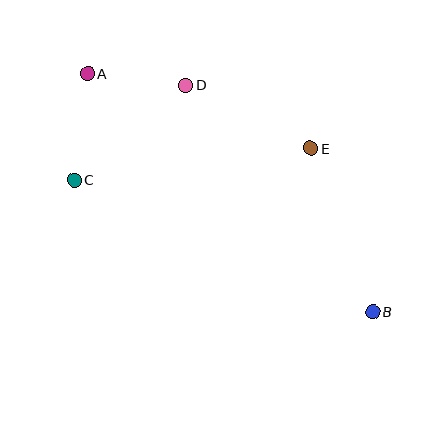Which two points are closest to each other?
Points A and D are closest to each other.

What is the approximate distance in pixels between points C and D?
The distance between C and D is approximately 146 pixels.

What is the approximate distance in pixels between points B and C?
The distance between B and C is approximately 326 pixels.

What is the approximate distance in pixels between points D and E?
The distance between D and E is approximately 140 pixels.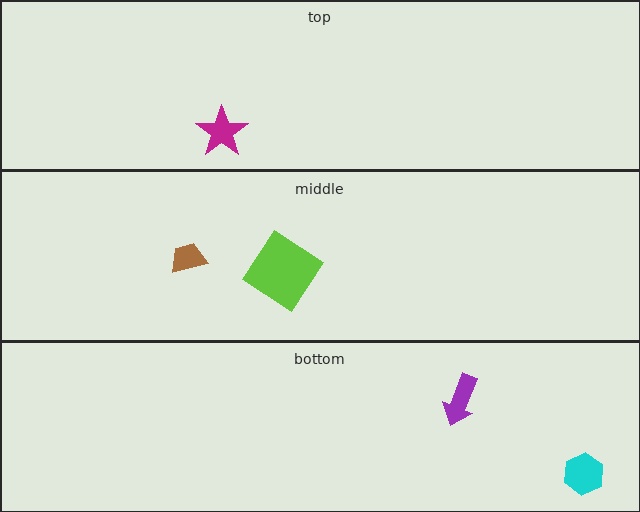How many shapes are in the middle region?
2.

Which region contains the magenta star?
The top region.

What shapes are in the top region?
The magenta star.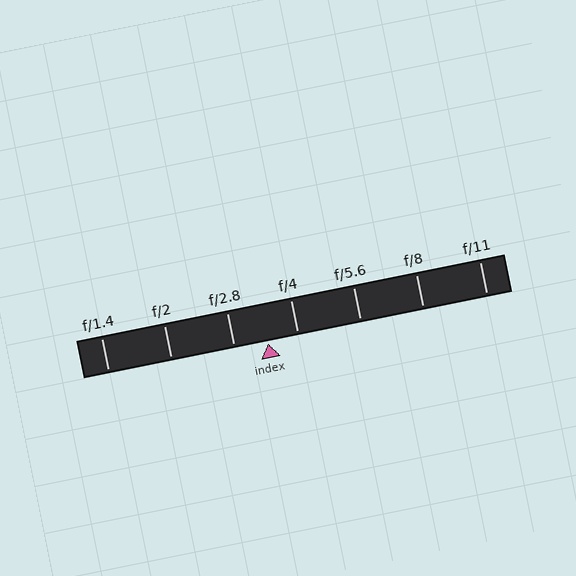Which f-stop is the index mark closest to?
The index mark is closest to f/4.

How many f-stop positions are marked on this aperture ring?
There are 7 f-stop positions marked.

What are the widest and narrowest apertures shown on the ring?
The widest aperture shown is f/1.4 and the narrowest is f/11.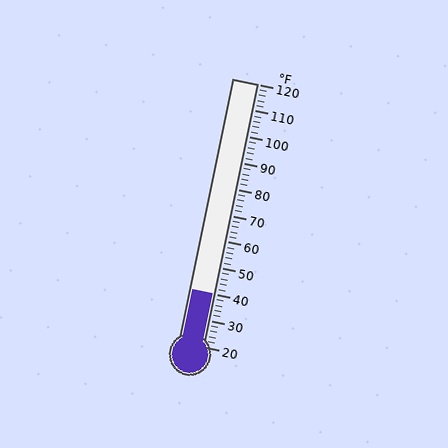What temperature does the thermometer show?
The thermometer shows approximately 40°F.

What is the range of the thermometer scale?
The thermometer scale ranges from 20°F to 120°F.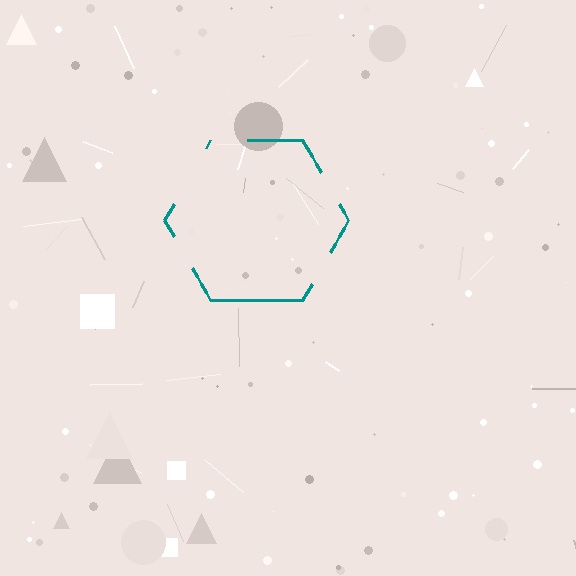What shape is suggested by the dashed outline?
The dashed outline suggests a hexagon.